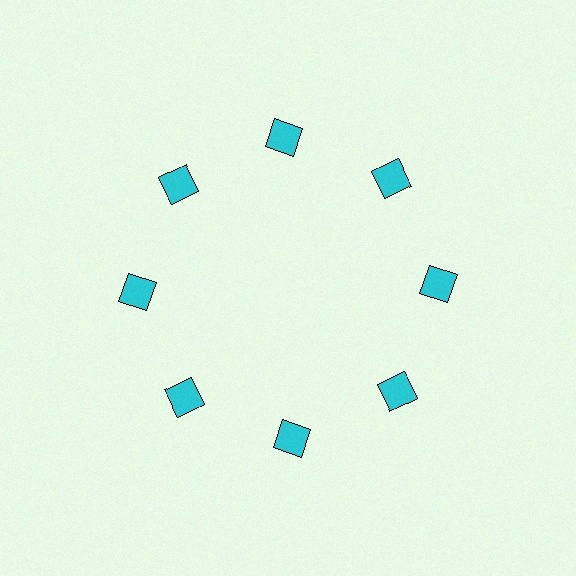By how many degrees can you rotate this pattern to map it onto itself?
The pattern maps onto itself every 45 degrees of rotation.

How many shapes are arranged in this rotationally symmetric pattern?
There are 8 shapes, arranged in 8 groups of 1.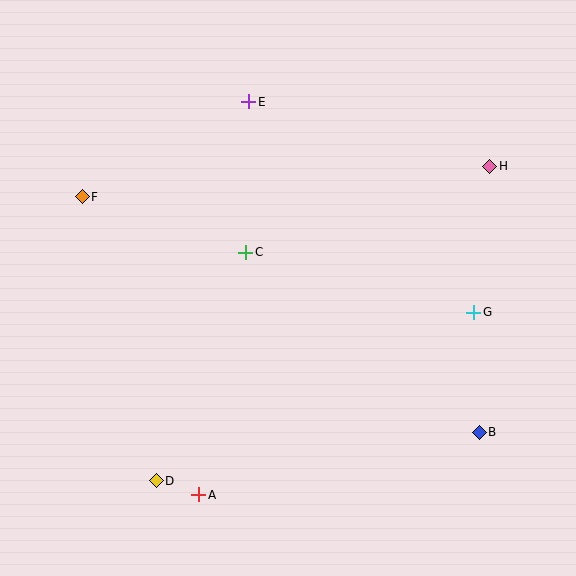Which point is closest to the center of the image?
Point C at (246, 252) is closest to the center.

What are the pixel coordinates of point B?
Point B is at (479, 432).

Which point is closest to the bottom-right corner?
Point B is closest to the bottom-right corner.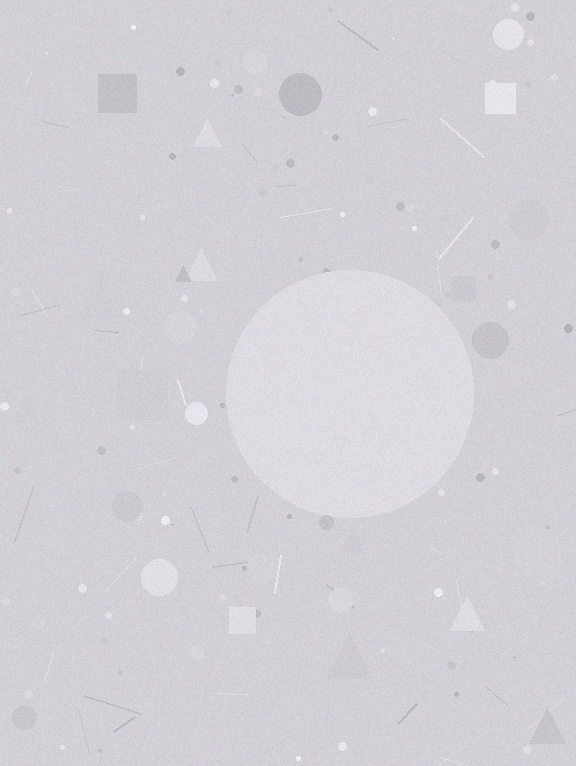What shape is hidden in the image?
A circle is hidden in the image.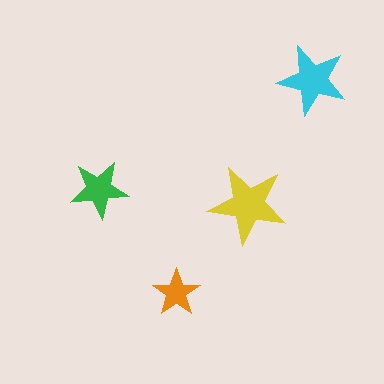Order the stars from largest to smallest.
the yellow one, the cyan one, the green one, the orange one.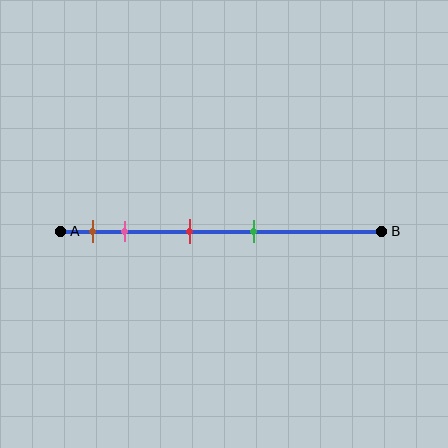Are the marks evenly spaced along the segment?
No, the marks are not evenly spaced.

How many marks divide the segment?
There are 4 marks dividing the segment.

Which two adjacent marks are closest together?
The brown and pink marks are the closest adjacent pair.